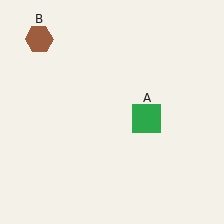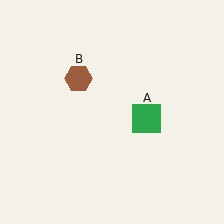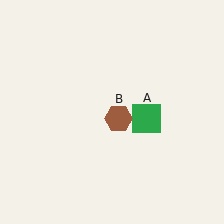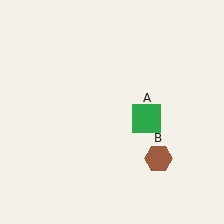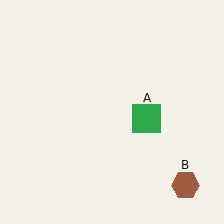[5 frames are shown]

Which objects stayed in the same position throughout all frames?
Green square (object A) remained stationary.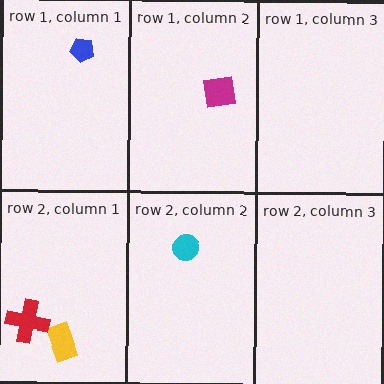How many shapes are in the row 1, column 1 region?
1.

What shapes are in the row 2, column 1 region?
The yellow rectangle, the red cross.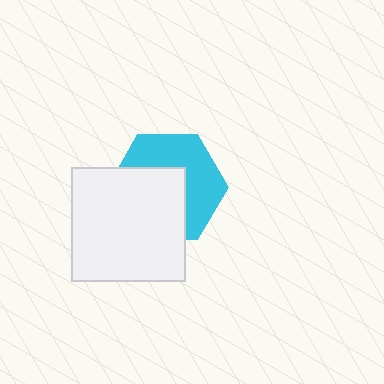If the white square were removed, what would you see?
You would see the complete cyan hexagon.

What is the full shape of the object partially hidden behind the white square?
The partially hidden object is a cyan hexagon.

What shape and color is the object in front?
The object in front is a white square.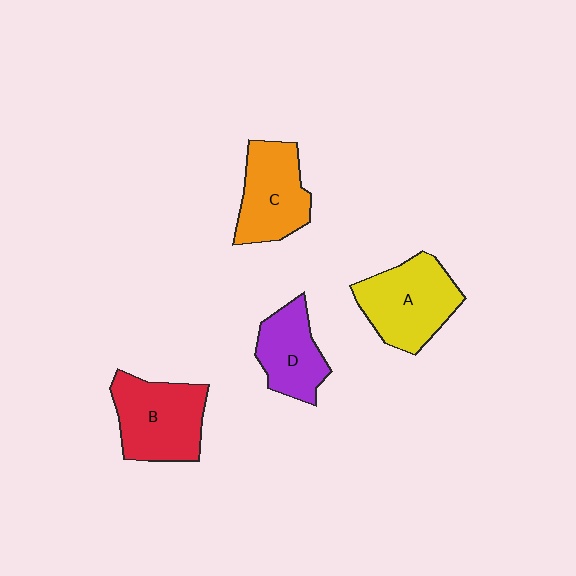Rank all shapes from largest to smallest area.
From largest to smallest: A (yellow), B (red), C (orange), D (purple).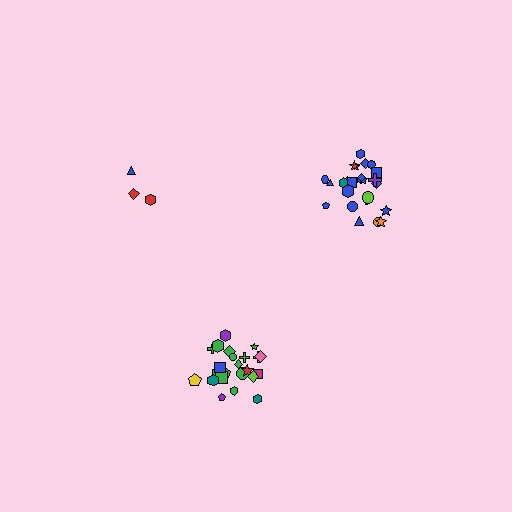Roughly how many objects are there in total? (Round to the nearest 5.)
Roughly 55 objects in total.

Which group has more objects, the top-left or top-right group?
The top-right group.